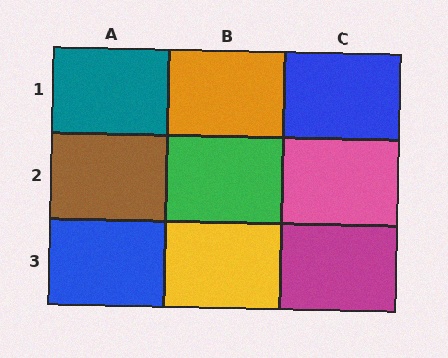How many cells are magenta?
1 cell is magenta.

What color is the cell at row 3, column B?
Yellow.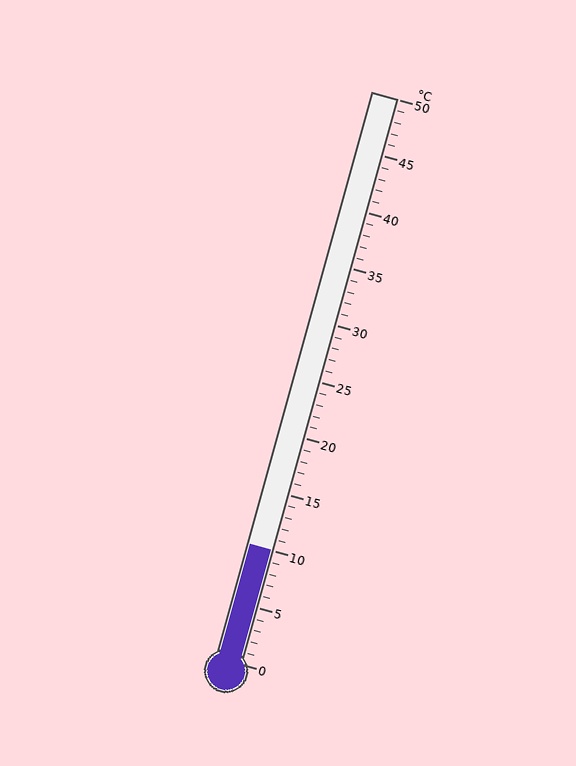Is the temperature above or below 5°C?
The temperature is above 5°C.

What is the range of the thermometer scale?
The thermometer scale ranges from 0°C to 50°C.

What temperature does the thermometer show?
The thermometer shows approximately 10°C.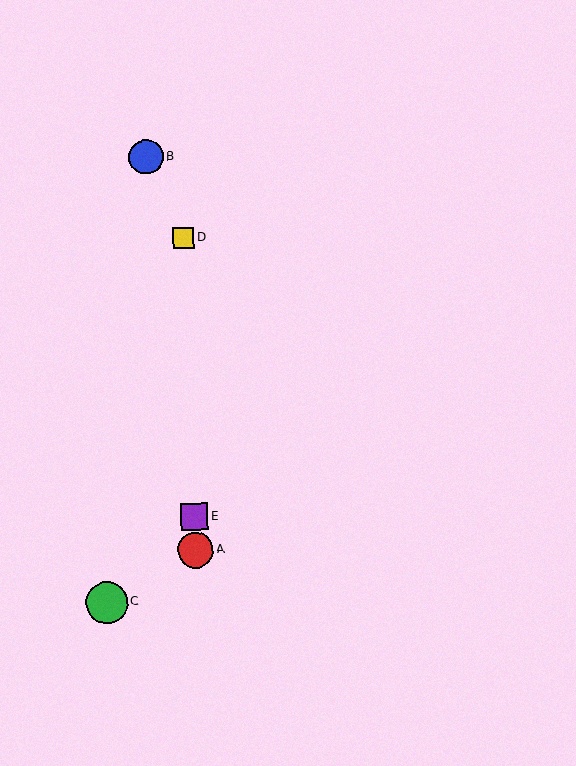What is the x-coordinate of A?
Object A is at x≈196.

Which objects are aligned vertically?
Objects A, D, E are aligned vertically.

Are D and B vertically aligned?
No, D is at x≈184 and B is at x≈146.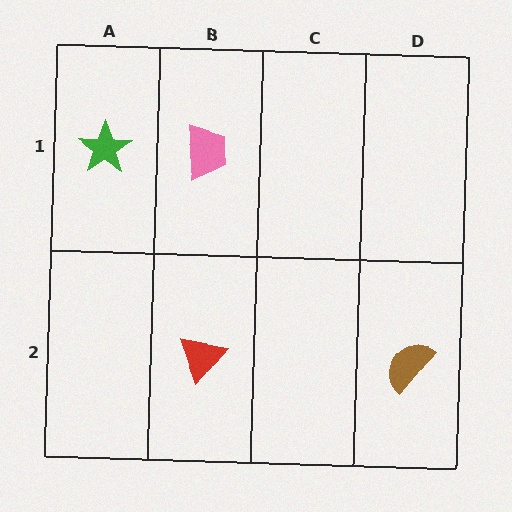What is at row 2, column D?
A brown semicircle.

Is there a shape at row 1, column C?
No, that cell is empty.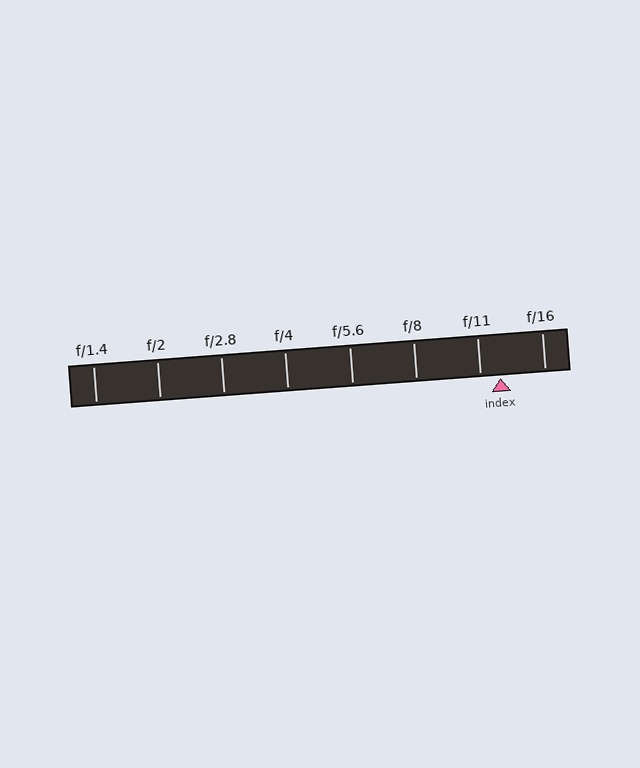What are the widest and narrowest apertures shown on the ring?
The widest aperture shown is f/1.4 and the narrowest is f/16.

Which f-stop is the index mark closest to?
The index mark is closest to f/11.